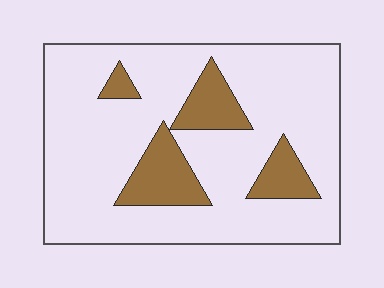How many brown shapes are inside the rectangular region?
4.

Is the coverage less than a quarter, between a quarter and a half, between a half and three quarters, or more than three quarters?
Less than a quarter.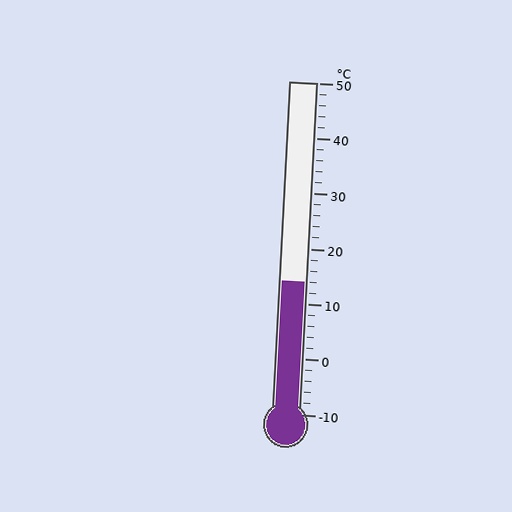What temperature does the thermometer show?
The thermometer shows approximately 14°C.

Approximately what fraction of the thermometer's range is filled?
The thermometer is filled to approximately 40% of its range.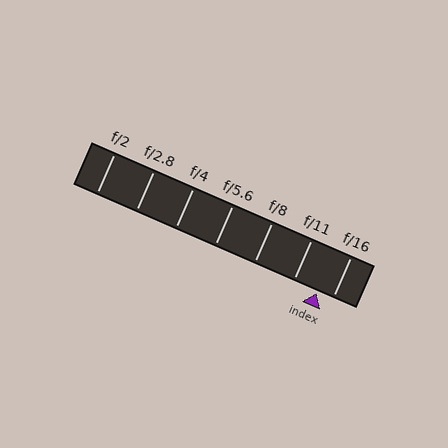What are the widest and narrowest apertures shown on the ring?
The widest aperture shown is f/2 and the narrowest is f/16.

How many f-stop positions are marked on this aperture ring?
There are 7 f-stop positions marked.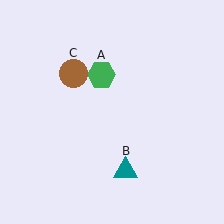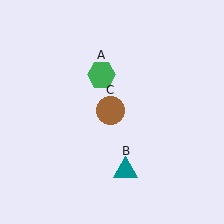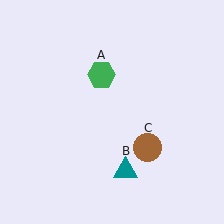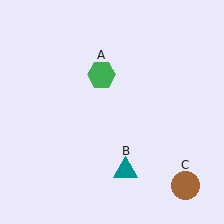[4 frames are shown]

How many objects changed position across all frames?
1 object changed position: brown circle (object C).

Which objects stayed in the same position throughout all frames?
Green hexagon (object A) and teal triangle (object B) remained stationary.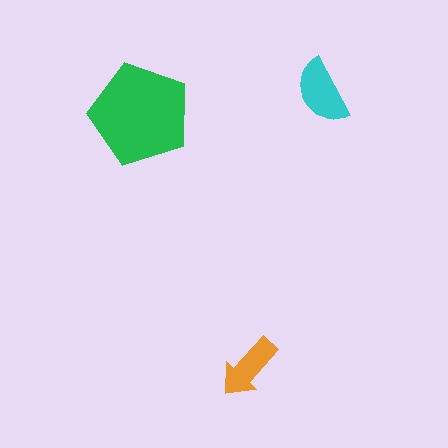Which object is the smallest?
The orange arrow.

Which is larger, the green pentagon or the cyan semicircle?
The green pentagon.